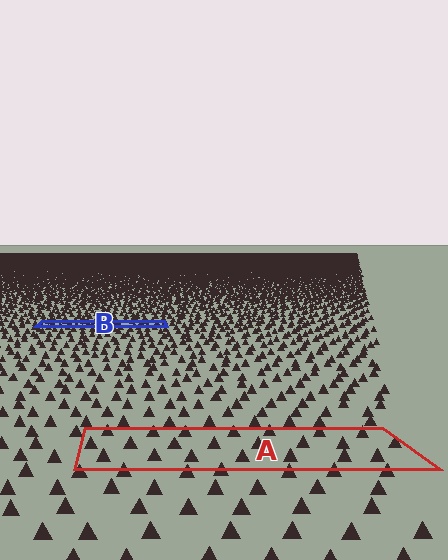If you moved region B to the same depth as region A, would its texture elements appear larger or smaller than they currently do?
They would appear larger. At a closer depth, the same texture elements are projected at a bigger on-screen size.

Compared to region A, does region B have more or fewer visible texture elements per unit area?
Region B has more texture elements per unit area — they are packed more densely because it is farther away.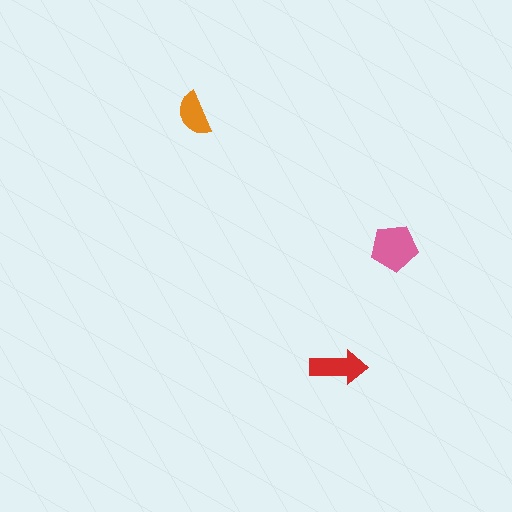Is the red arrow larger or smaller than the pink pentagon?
Smaller.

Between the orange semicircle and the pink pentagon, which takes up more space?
The pink pentagon.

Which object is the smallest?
The orange semicircle.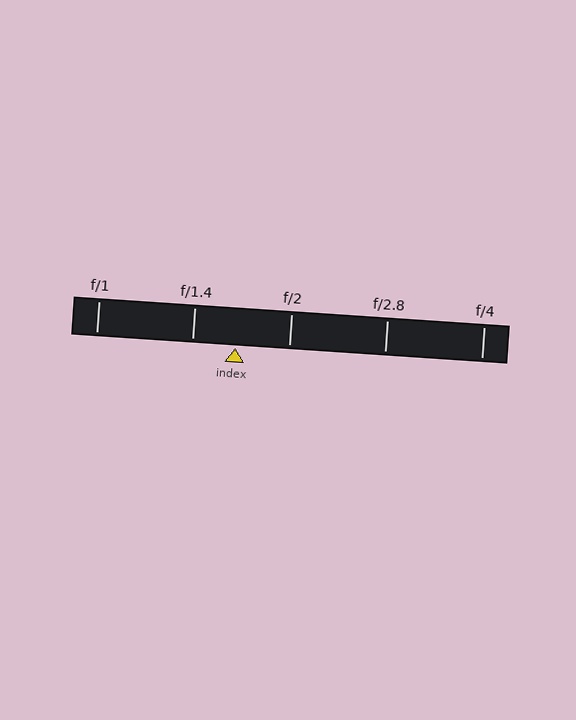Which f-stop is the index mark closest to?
The index mark is closest to f/1.4.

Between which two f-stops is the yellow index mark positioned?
The index mark is between f/1.4 and f/2.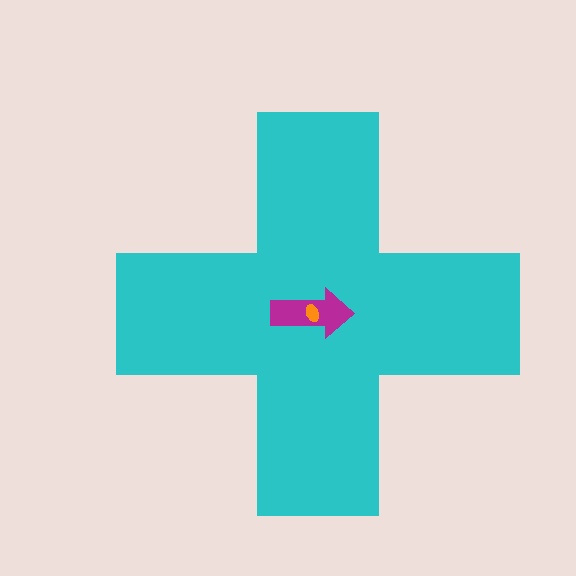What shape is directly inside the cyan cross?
The magenta arrow.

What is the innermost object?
The orange ellipse.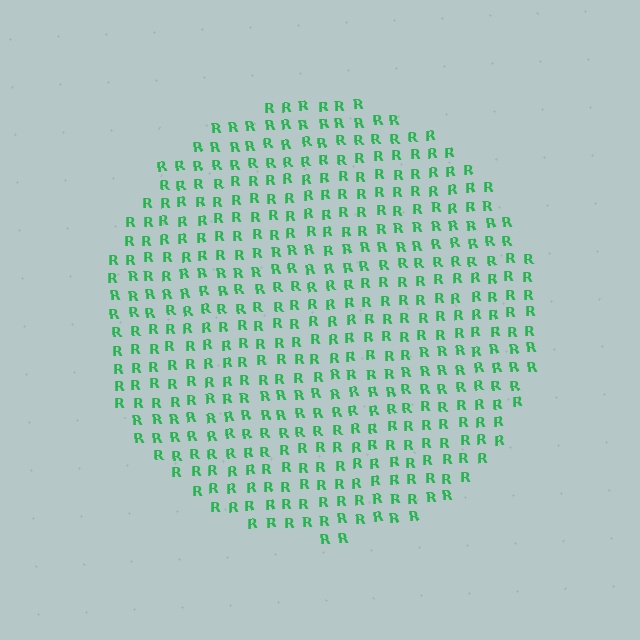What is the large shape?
The large shape is a circle.